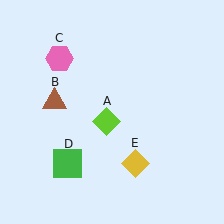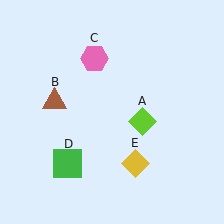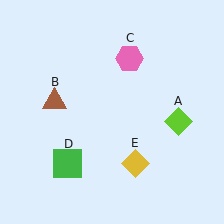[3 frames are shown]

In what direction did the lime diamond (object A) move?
The lime diamond (object A) moved right.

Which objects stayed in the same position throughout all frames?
Brown triangle (object B) and green square (object D) and yellow diamond (object E) remained stationary.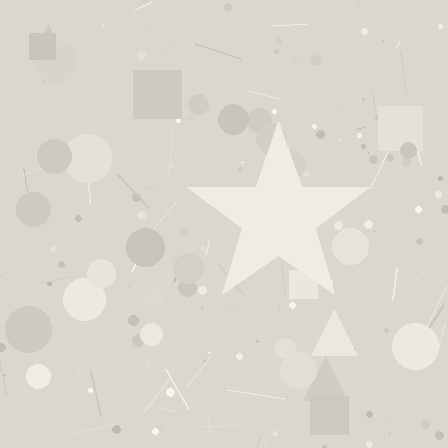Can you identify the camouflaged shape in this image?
The camouflaged shape is a star.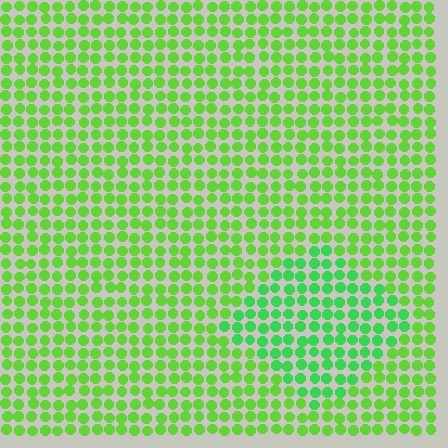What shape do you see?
I see a diamond.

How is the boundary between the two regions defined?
The boundary is defined purely by a slight shift in hue (about 27 degrees). Spacing, size, and orientation are identical on both sides.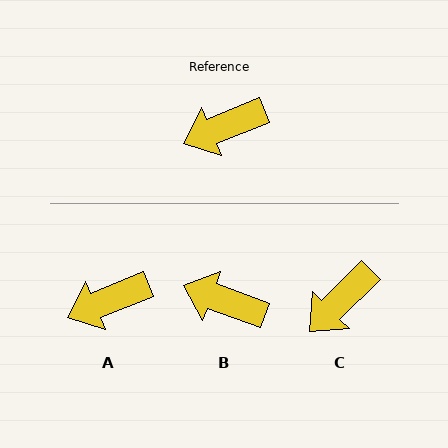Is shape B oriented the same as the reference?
No, it is off by about 42 degrees.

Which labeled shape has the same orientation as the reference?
A.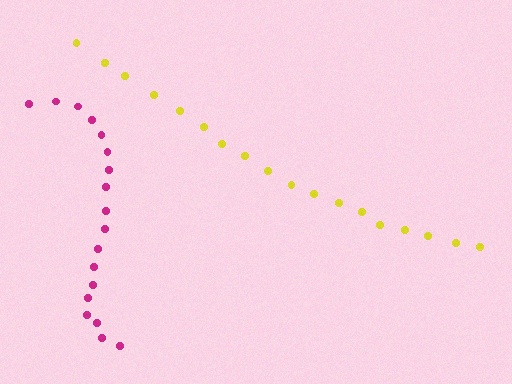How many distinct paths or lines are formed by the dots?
There are 2 distinct paths.